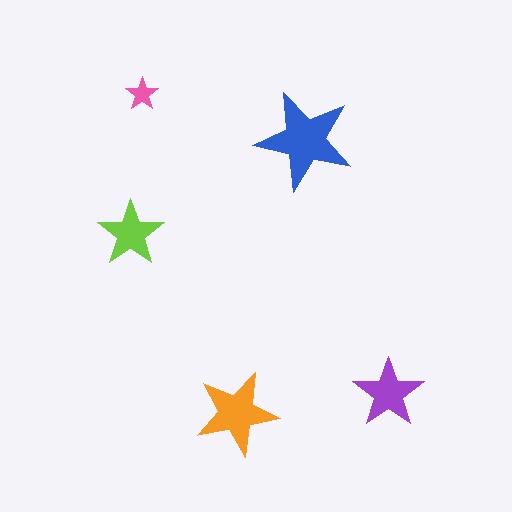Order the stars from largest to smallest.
the blue one, the orange one, the purple one, the lime one, the pink one.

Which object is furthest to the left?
The lime star is leftmost.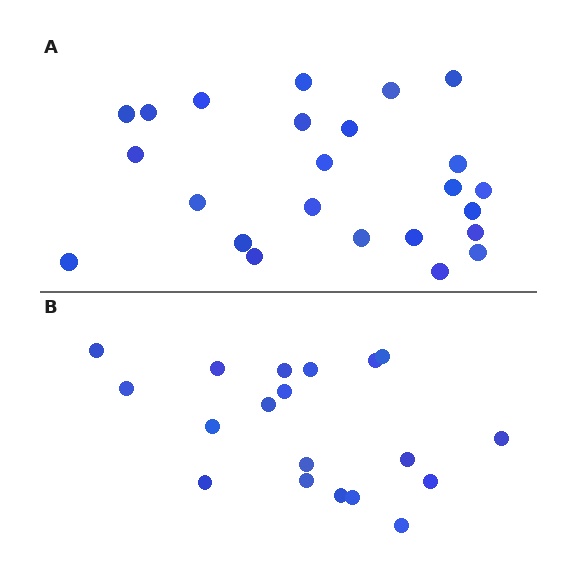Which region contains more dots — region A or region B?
Region A (the top region) has more dots.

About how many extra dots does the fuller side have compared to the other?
Region A has about 5 more dots than region B.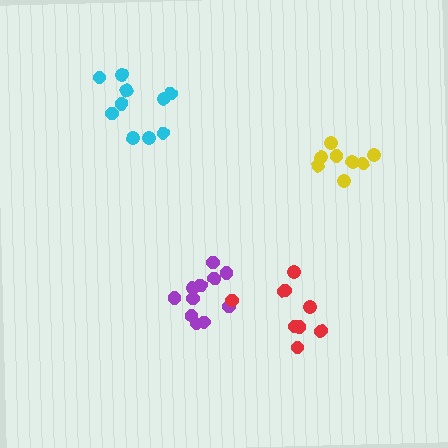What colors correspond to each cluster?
The clusters are colored: purple, cyan, red, yellow.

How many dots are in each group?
Group 1: 11 dots, Group 2: 10 dots, Group 3: 9 dots, Group 4: 8 dots (38 total).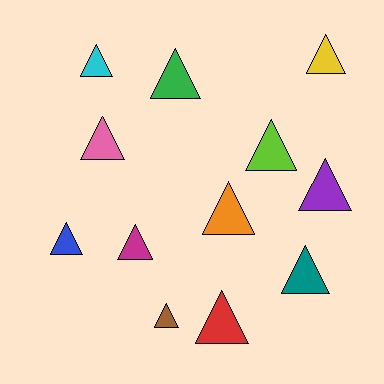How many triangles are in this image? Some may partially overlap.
There are 12 triangles.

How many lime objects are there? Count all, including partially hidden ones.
There is 1 lime object.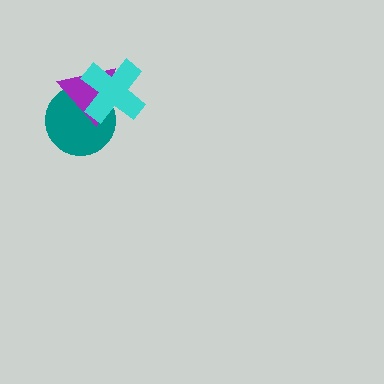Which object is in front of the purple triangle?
The cyan cross is in front of the purple triangle.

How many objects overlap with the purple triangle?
2 objects overlap with the purple triangle.